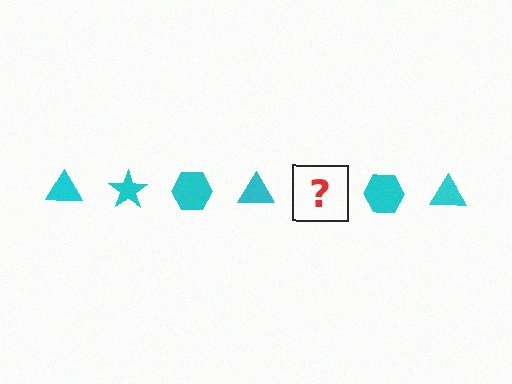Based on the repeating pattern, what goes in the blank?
The blank should be a cyan star.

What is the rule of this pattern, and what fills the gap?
The rule is that the pattern cycles through triangle, star, hexagon shapes in cyan. The gap should be filled with a cyan star.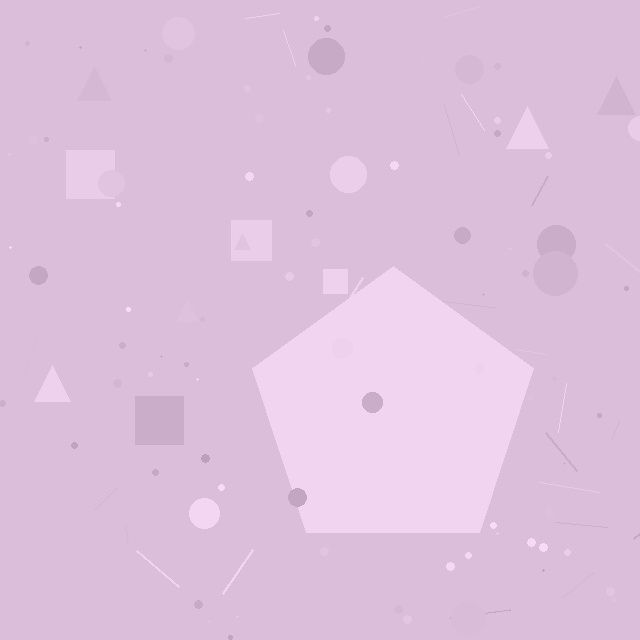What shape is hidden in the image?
A pentagon is hidden in the image.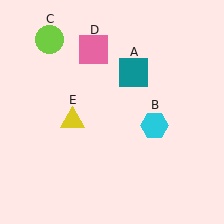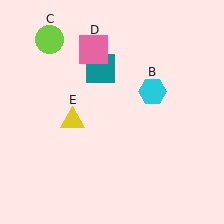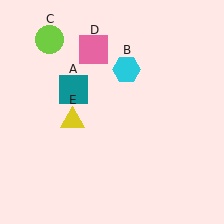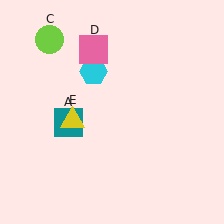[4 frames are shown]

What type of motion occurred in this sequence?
The teal square (object A), cyan hexagon (object B) rotated counterclockwise around the center of the scene.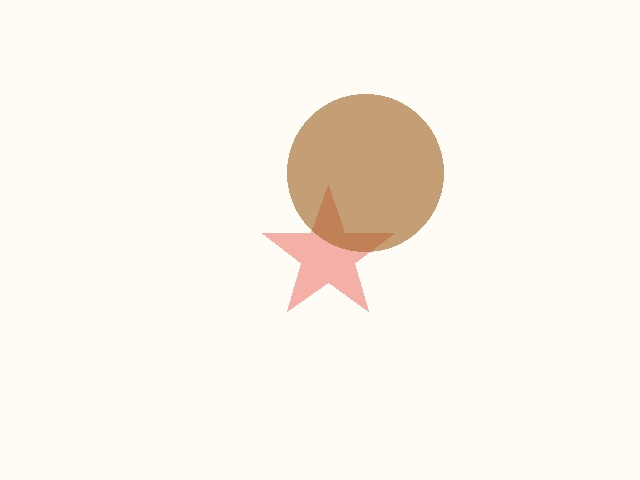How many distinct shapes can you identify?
There are 2 distinct shapes: a red star, a brown circle.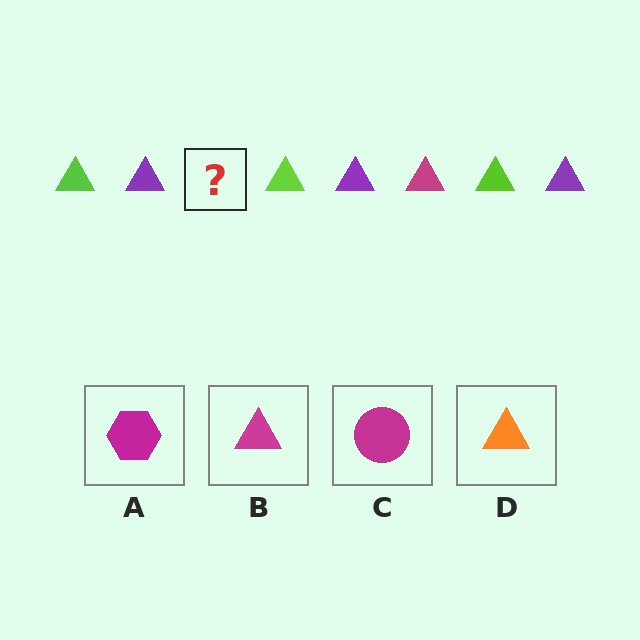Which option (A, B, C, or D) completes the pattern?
B.